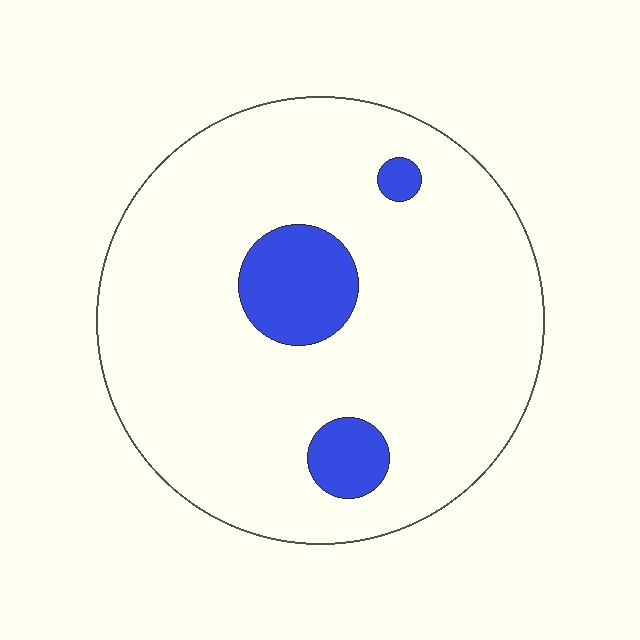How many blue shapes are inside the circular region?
3.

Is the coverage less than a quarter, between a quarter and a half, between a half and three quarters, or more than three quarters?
Less than a quarter.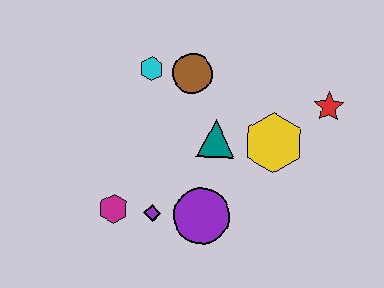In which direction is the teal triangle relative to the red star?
The teal triangle is to the left of the red star.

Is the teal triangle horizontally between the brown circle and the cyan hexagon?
No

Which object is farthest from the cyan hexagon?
The red star is farthest from the cyan hexagon.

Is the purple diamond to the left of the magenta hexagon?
No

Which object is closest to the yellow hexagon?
The teal triangle is closest to the yellow hexagon.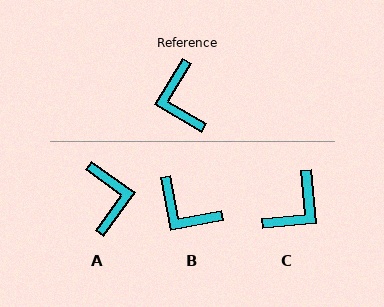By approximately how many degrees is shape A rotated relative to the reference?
Approximately 175 degrees counter-clockwise.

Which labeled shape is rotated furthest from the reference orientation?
A, about 175 degrees away.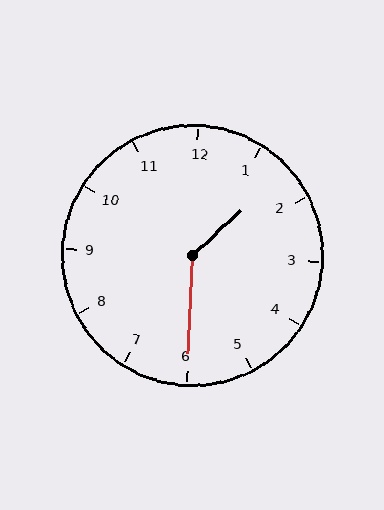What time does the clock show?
1:30.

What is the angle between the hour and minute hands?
Approximately 135 degrees.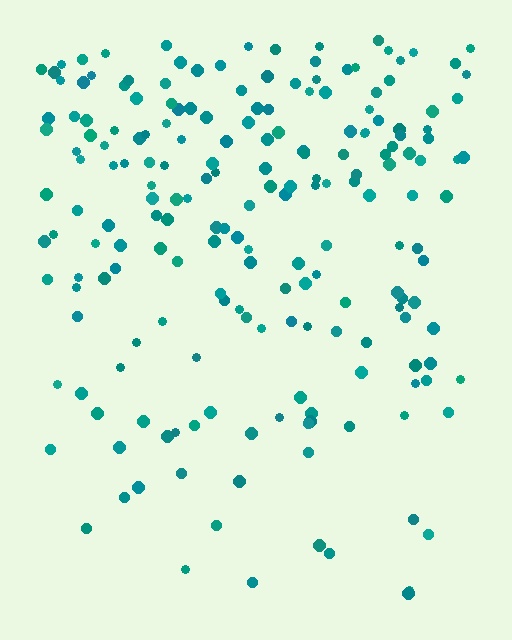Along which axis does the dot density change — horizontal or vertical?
Vertical.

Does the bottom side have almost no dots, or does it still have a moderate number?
Still a moderate number, just noticeably fewer than the top.